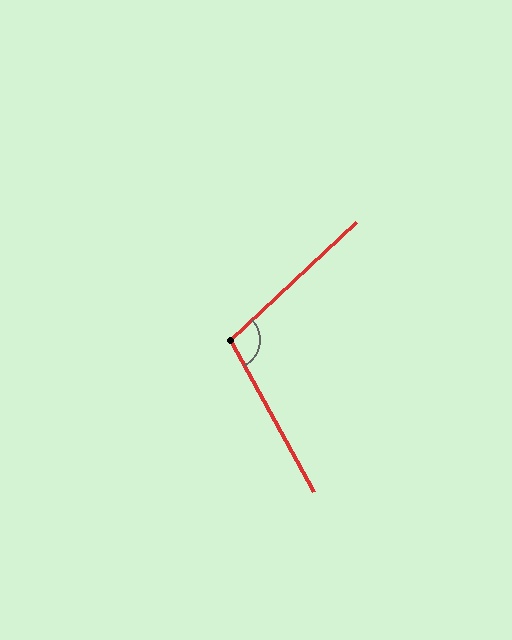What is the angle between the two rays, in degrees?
Approximately 105 degrees.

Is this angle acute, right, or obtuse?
It is obtuse.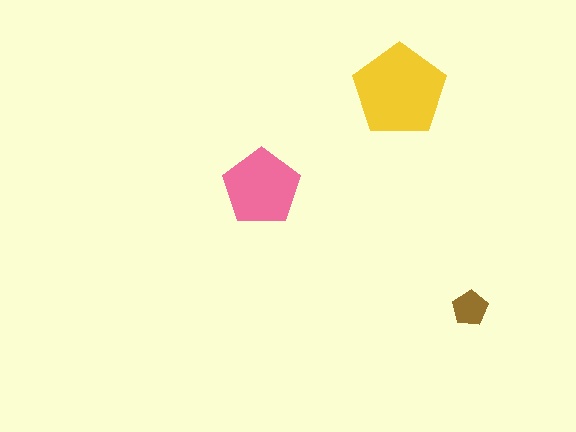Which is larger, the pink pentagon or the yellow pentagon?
The yellow one.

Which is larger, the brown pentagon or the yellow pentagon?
The yellow one.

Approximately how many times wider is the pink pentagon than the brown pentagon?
About 2 times wider.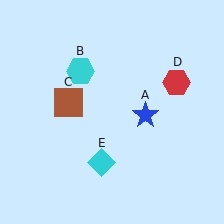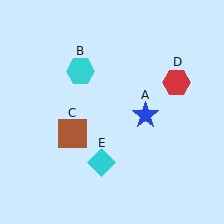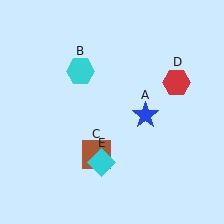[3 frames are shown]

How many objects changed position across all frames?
1 object changed position: brown square (object C).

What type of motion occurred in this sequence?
The brown square (object C) rotated counterclockwise around the center of the scene.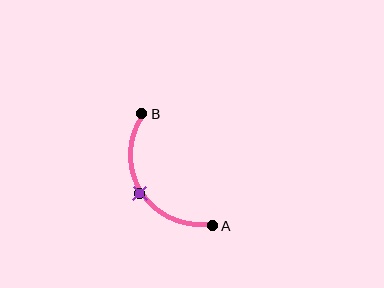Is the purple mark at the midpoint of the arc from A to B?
Yes. The purple mark lies on the arc at equal arc-length from both A and B — it is the arc midpoint.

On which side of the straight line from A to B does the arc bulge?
The arc bulges to the left of the straight line connecting A and B.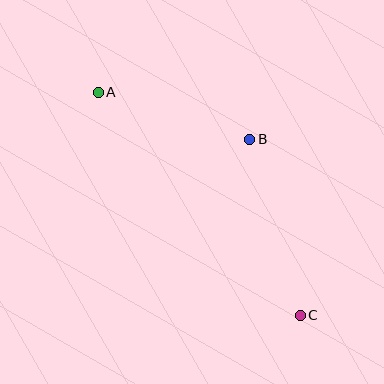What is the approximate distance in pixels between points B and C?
The distance between B and C is approximately 183 pixels.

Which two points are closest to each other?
Points A and B are closest to each other.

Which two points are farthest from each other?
Points A and C are farthest from each other.